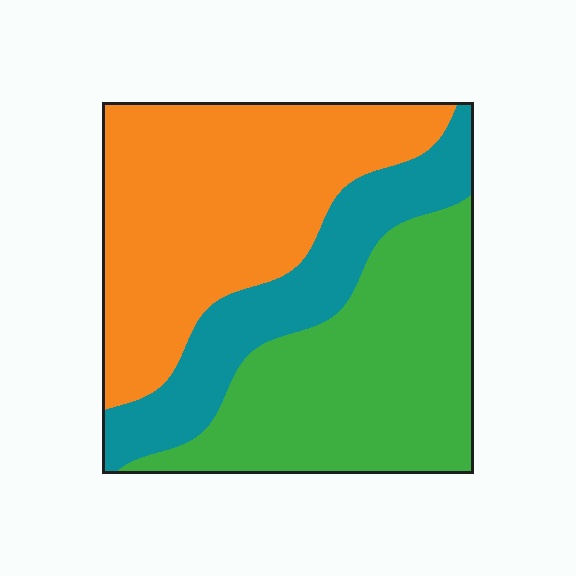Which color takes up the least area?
Teal, at roughly 20%.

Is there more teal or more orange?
Orange.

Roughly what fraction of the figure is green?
Green covers roughly 35% of the figure.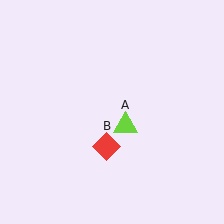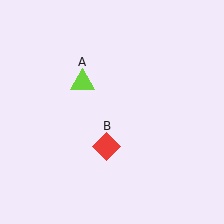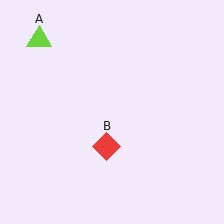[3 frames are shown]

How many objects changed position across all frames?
1 object changed position: lime triangle (object A).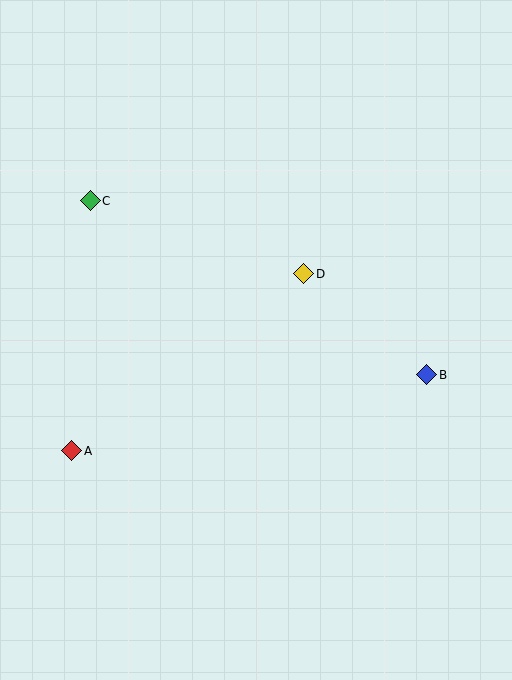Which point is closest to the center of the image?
Point D at (304, 274) is closest to the center.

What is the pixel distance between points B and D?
The distance between B and D is 159 pixels.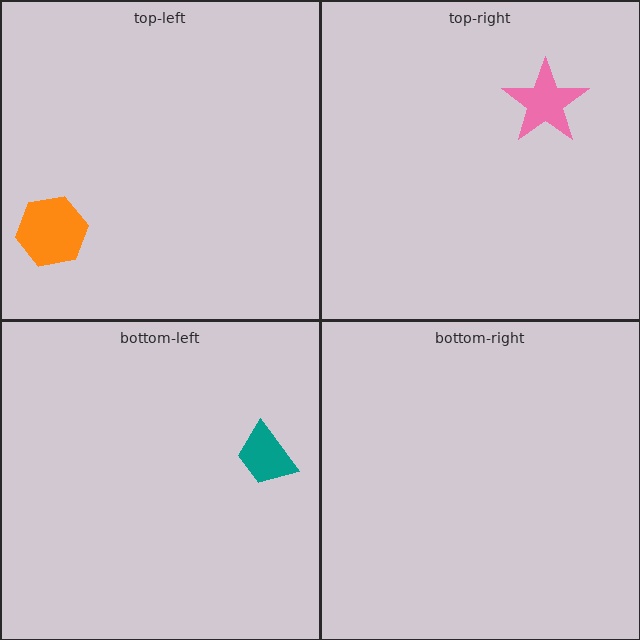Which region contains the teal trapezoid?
The bottom-left region.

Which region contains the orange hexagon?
The top-left region.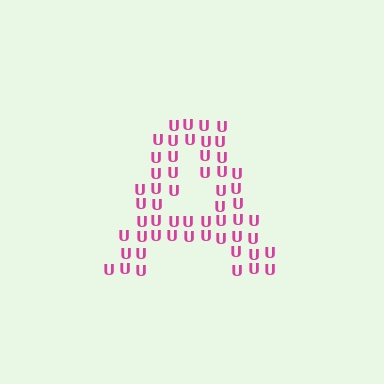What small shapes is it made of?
It is made of small letter U's.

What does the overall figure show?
The overall figure shows the letter A.